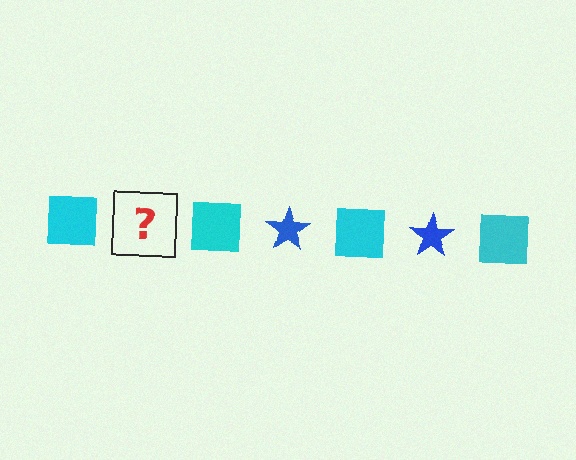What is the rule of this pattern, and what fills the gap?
The rule is that the pattern alternates between cyan square and blue star. The gap should be filled with a blue star.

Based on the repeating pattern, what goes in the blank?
The blank should be a blue star.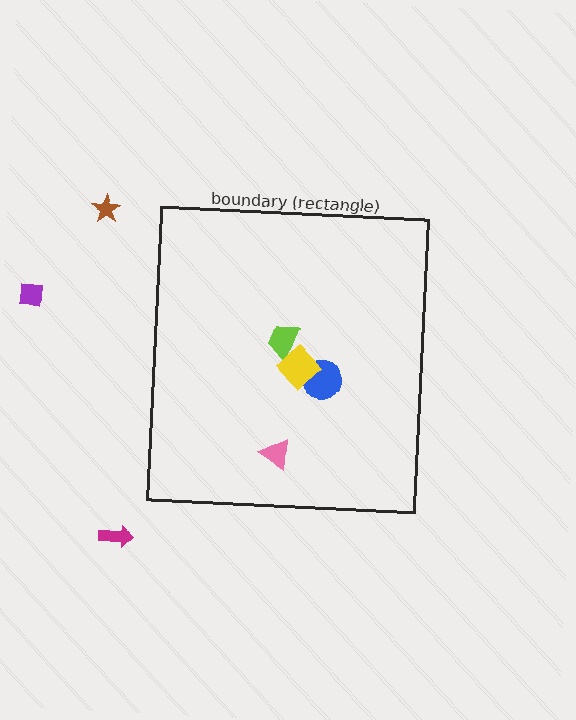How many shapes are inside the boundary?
4 inside, 3 outside.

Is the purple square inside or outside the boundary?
Outside.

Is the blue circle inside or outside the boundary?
Inside.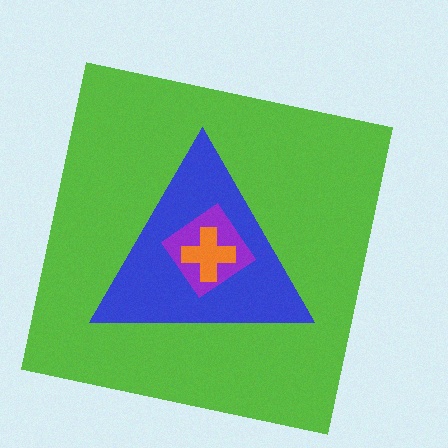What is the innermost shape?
The orange cross.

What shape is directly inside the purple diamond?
The orange cross.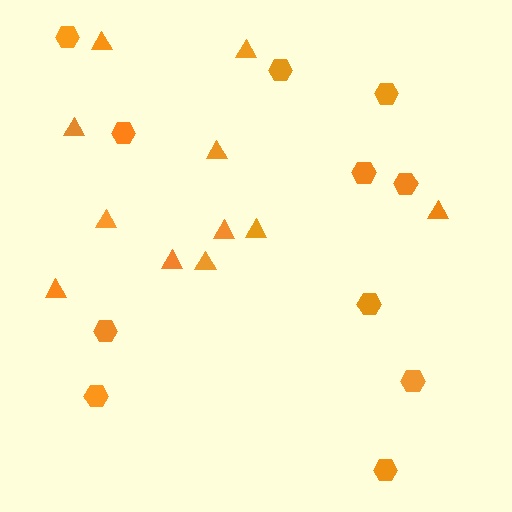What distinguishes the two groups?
There are 2 groups: one group of hexagons (11) and one group of triangles (11).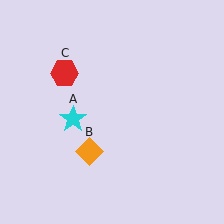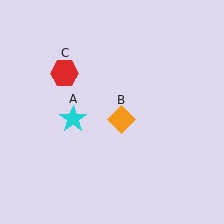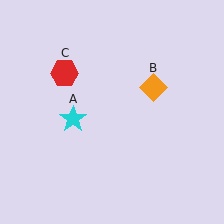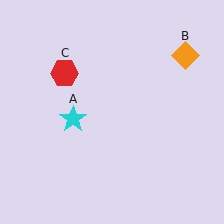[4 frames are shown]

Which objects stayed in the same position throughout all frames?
Cyan star (object A) and red hexagon (object C) remained stationary.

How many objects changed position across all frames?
1 object changed position: orange diamond (object B).